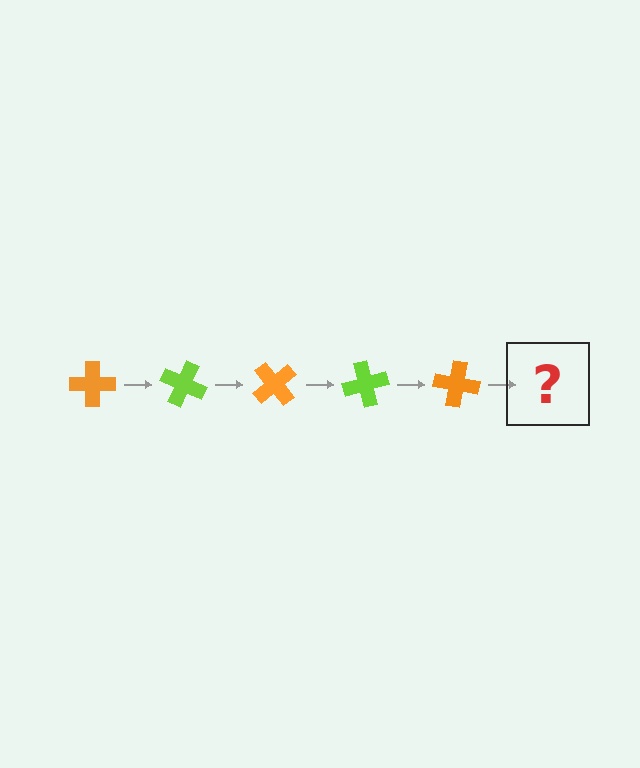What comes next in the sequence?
The next element should be a lime cross, rotated 125 degrees from the start.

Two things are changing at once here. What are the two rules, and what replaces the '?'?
The two rules are that it rotates 25 degrees each step and the color cycles through orange and lime. The '?' should be a lime cross, rotated 125 degrees from the start.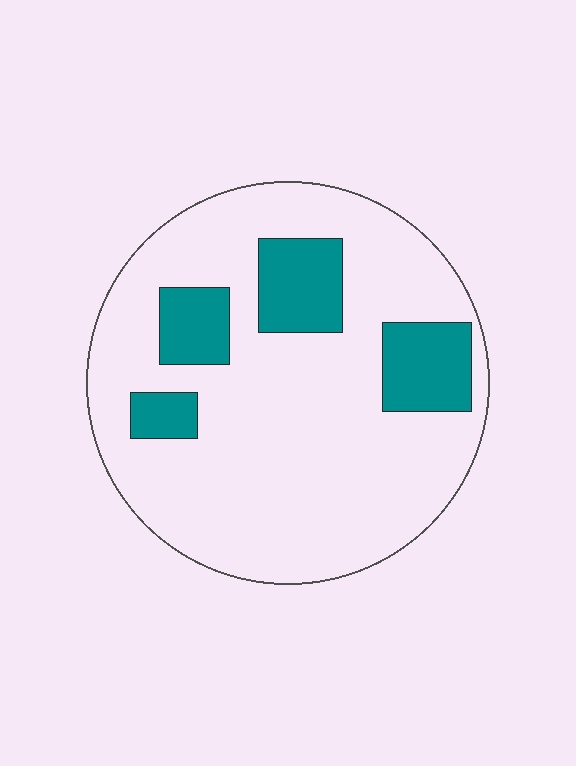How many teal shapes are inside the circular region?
4.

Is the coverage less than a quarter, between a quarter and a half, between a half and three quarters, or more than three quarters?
Less than a quarter.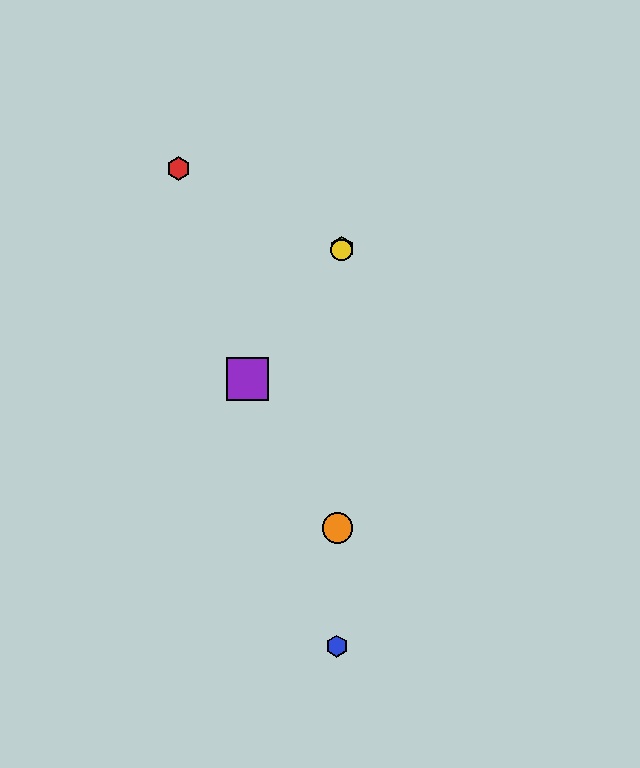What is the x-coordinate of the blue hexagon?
The blue hexagon is at x≈336.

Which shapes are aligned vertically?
The blue hexagon, the green hexagon, the yellow circle, the orange circle are aligned vertically.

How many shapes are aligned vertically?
4 shapes (the blue hexagon, the green hexagon, the yellow circle, the orange circle) are aligned vertically.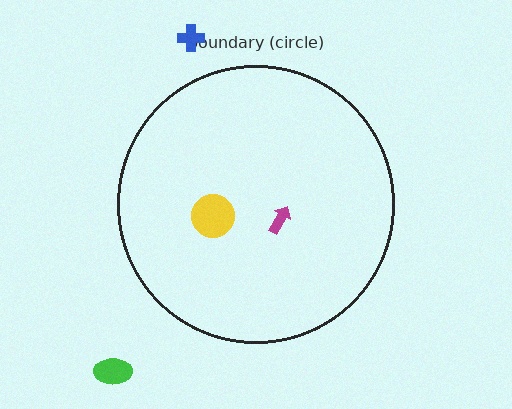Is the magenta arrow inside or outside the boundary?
Inside.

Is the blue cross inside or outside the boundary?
Outside.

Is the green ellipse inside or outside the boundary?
Outside.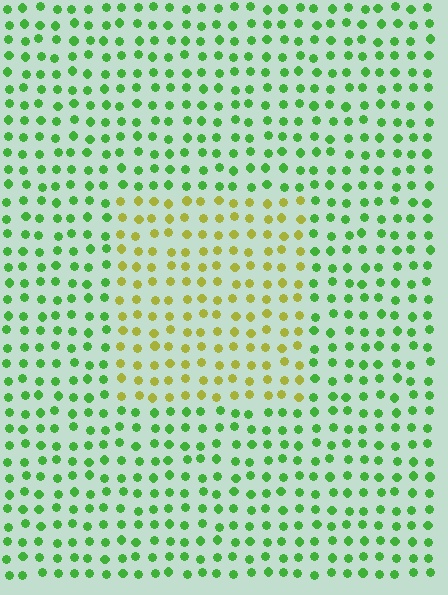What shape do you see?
I see a rectangle.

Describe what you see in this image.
The image is filled with small green elements in a uniform arrangement. A rectangle-shaped region is visible where the elements are tinted to a slightly different hue, forming a subtle color boundary.